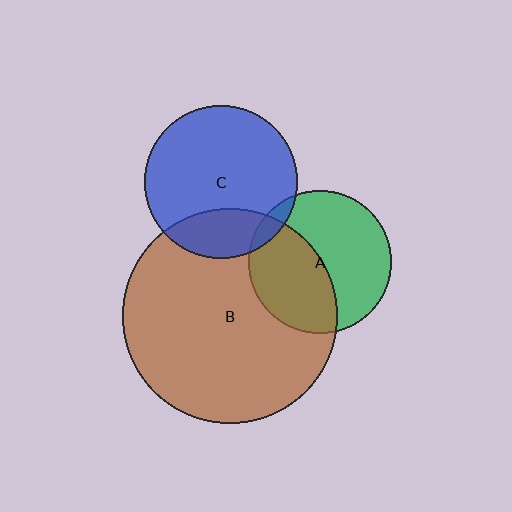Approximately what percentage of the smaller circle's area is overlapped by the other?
Approximately 5%.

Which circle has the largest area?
Circle B (brown).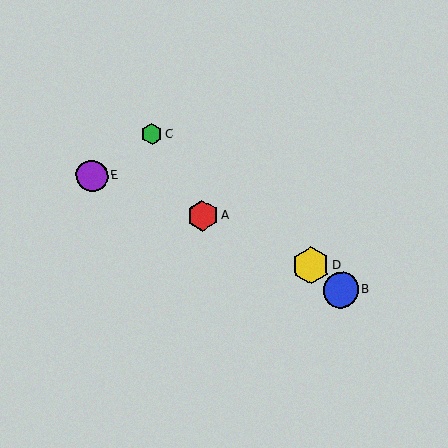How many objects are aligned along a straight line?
3 objects (B, C, D) are aligned along a straight line.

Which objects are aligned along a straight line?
Objects B, C, D are aligned along a straight line.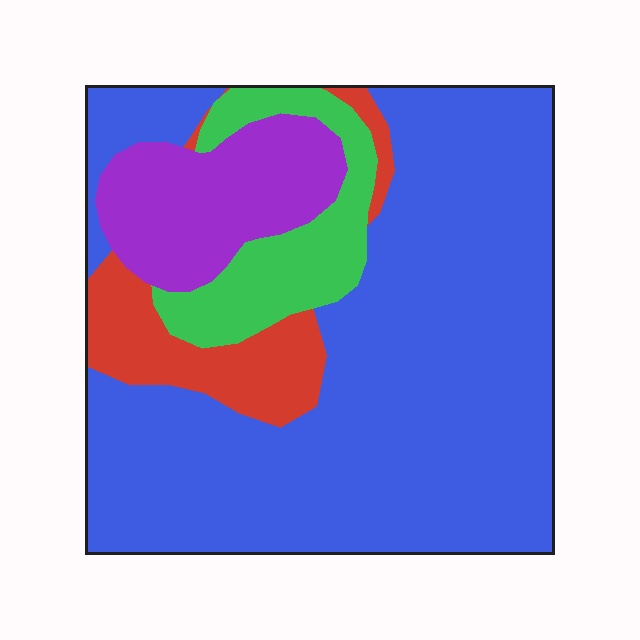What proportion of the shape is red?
Red takes up about one tenth (1/10) of the shape.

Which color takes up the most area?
Blue, at roughly 65%.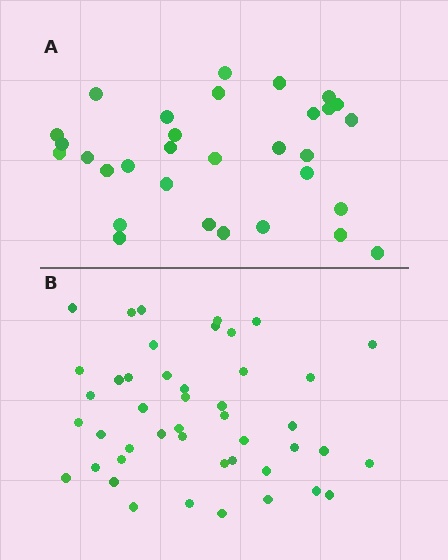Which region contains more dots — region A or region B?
Region B (the bottom region) has more dots.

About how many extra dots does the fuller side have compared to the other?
Region B has approximately 15 more dots than region A.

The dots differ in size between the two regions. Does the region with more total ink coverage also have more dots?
No. Region A has more total ink coverage because its dots are larger, but region B actually contains more individual dots. Total area can be misleading — the number of items is what matters here.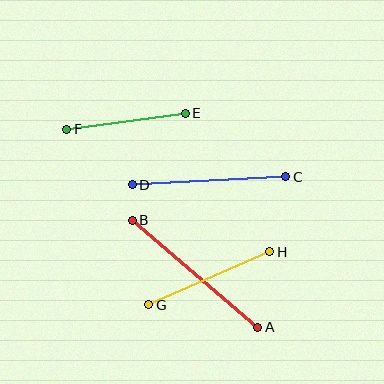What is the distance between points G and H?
The distance is approximately 133 pixels.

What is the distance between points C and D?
The distance is approximately 153 pixels.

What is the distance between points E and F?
The distance is approximately 120 pixels.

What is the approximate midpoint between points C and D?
The midpoint is at approximately (209, 181) pixels.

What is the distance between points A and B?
The distance is approximately 165 pixels.